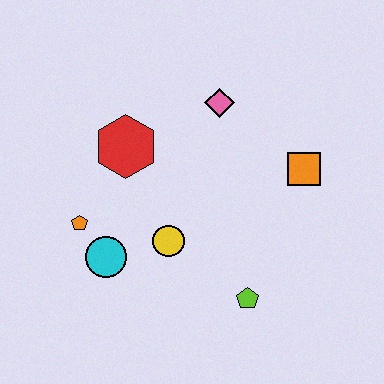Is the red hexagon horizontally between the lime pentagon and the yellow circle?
No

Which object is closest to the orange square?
The pink diamond is closest to the orange square.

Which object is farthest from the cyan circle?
The orange square is farthest from the cyan circle.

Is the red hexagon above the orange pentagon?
Yes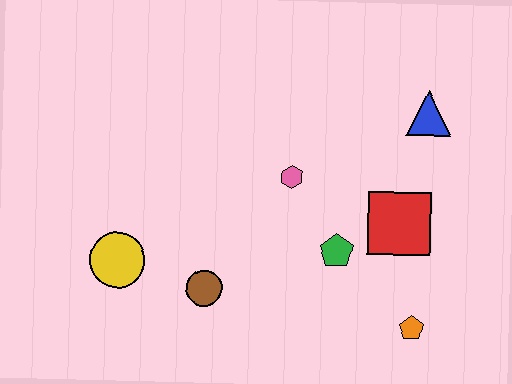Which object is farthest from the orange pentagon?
The yellow circle is farthest from the orange pentagon.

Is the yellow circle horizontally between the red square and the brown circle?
No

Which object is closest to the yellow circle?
The brown circle is closest to the yellow circle.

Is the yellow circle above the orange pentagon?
Yes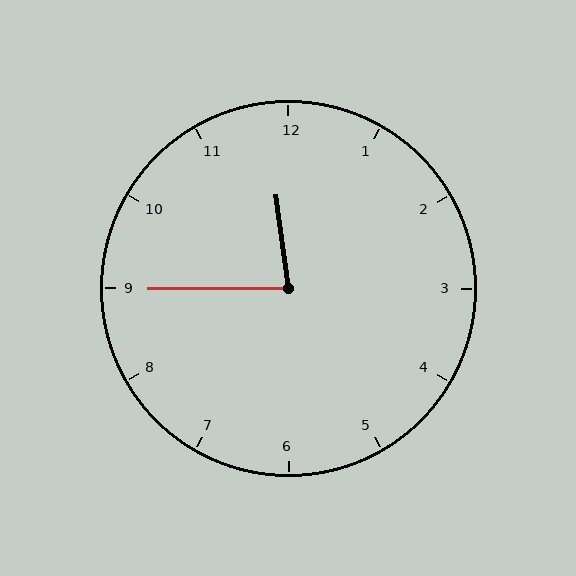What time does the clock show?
11:45.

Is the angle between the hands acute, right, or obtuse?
It is acute.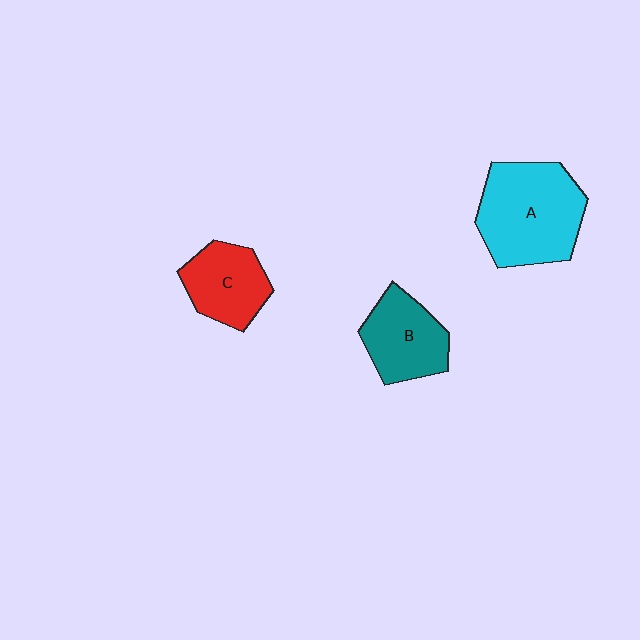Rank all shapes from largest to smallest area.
From largest to smallest: A (cyan), B (teal), C (red).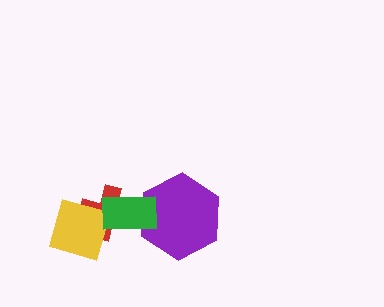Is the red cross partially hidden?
Yes, it is partially covered by another shape.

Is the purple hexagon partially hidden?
Yes, it is partially covered by another shape.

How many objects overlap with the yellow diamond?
2 objects overlap with the yellow diamond.